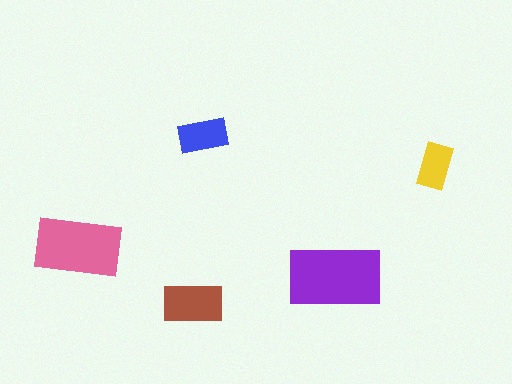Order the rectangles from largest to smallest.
the purple one, the pink one, the brown one, the blue one, the yellow one.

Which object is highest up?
The blue rectangle is topmost.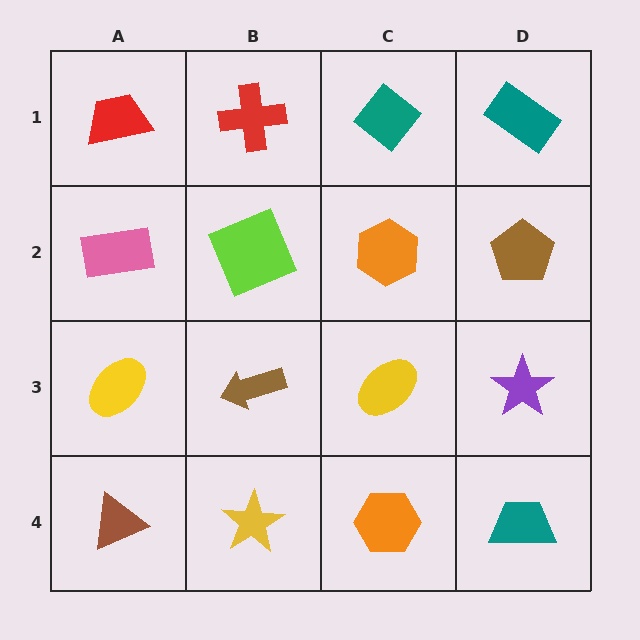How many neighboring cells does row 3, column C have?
4.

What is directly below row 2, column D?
A purple star.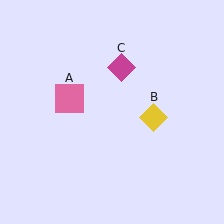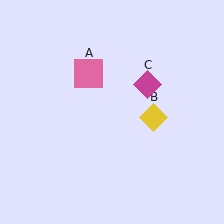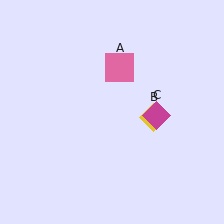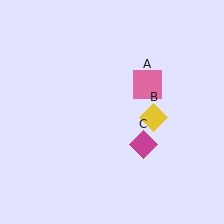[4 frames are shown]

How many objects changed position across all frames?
2 objects changed position: pink square (object A), magenta diamond (object C).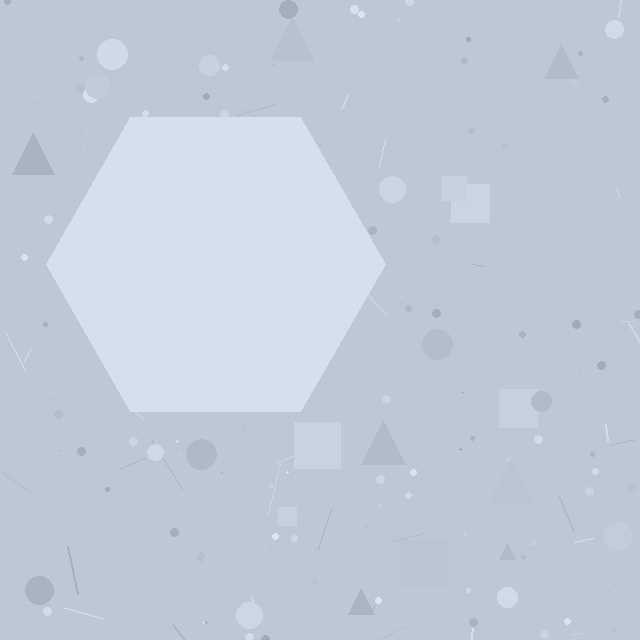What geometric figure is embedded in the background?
A hexagon is embedded in the background.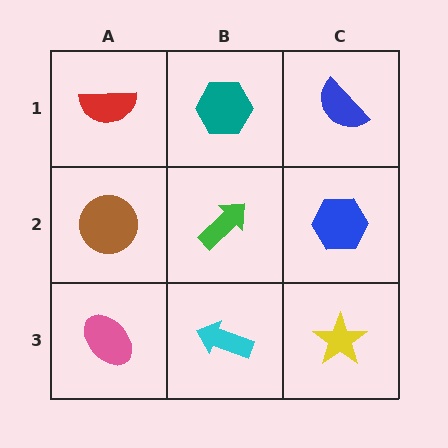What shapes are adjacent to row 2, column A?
A red semicircle (row 1, column A), a pink ellipse (row 3, column A), a green arrow (row 2, column B).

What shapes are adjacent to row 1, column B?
A green arrow (row 2, column B), a red semicircle (row 1, column A), a blue semicircle (row 1, column C).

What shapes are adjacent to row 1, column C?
A blue hexagon (row 2, column C), a teal hexagon (row 1, column B).